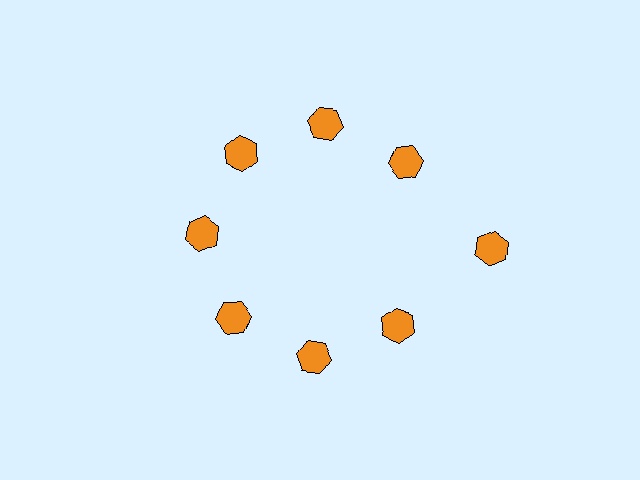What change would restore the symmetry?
The symmetry would be restored by moving it inward, back onto the ring so that all 8 hexagons sit at equal angles and equal distance from the center.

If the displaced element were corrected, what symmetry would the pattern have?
It would have 8-fold rotational symmetry — the pattern would map onto itself every 45 degrees.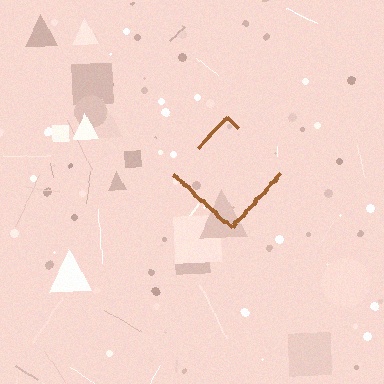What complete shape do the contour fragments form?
The contour fragments form a diamond.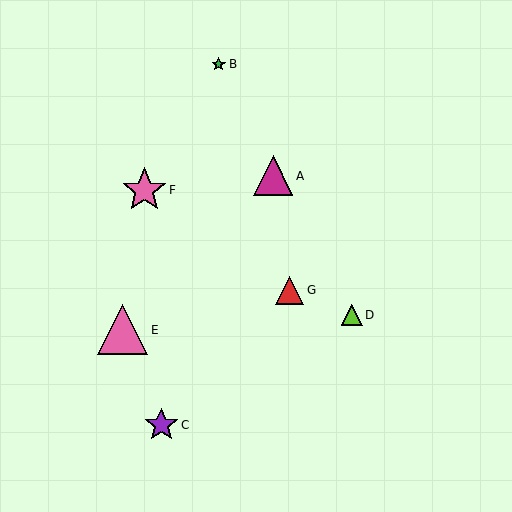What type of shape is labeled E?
Shape E is a pink triangle.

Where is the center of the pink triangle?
The center of the pink triangle is at (123, 330).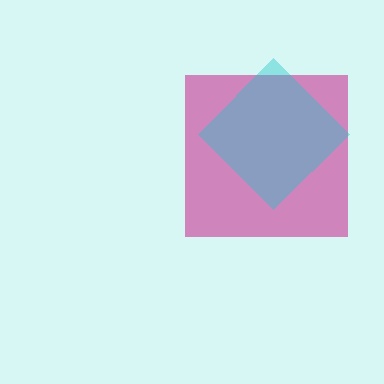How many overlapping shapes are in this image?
There are 2 overlapping shapes in the image.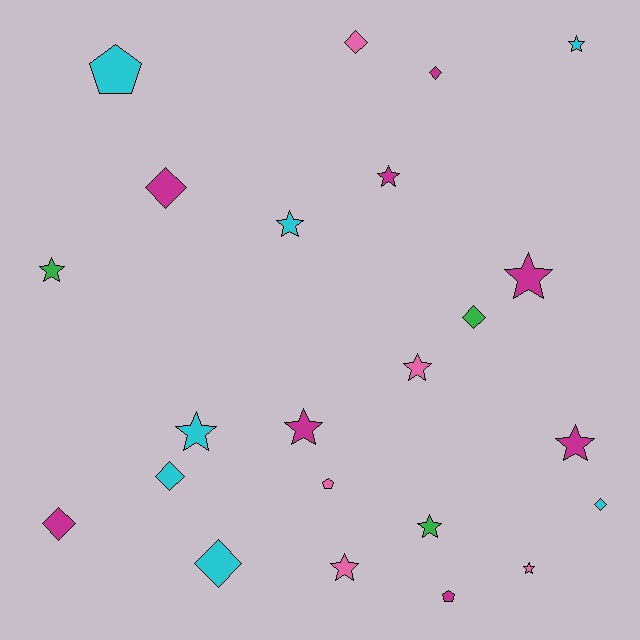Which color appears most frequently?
Magenta, with 8 objects.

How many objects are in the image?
There are 23 objects.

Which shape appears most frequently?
Star, with 12 objects.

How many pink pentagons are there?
There is 1 pink pentagon.